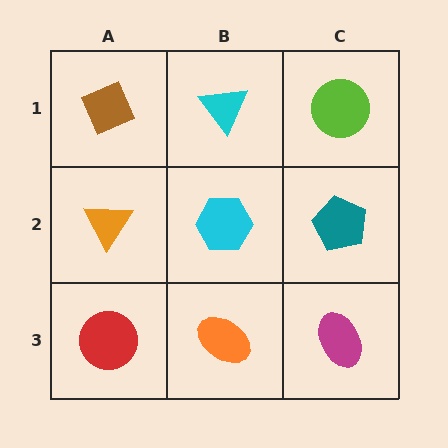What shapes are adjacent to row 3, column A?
An orange triangle (row 2, column A), an orange ellipse (row 3, column B).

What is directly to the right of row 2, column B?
A teal pentagon.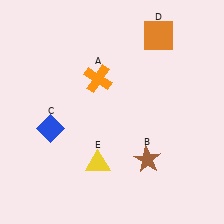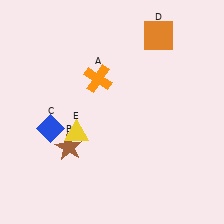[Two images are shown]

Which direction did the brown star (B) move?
The brown star (B) moved left.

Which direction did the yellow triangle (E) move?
The yellow triangle (E) moved up.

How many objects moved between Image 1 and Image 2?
2 objects moved between the two images.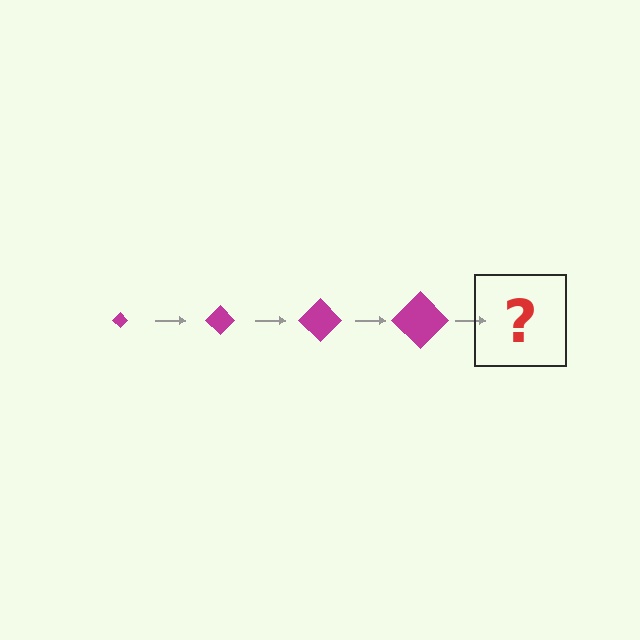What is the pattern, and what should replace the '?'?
The pattern is that the diamond gets progressively larger each step. The '?' should be a magenta diamond, larger than the previous one.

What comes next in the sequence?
The next element should be a magenta diamond, larger than the previous one.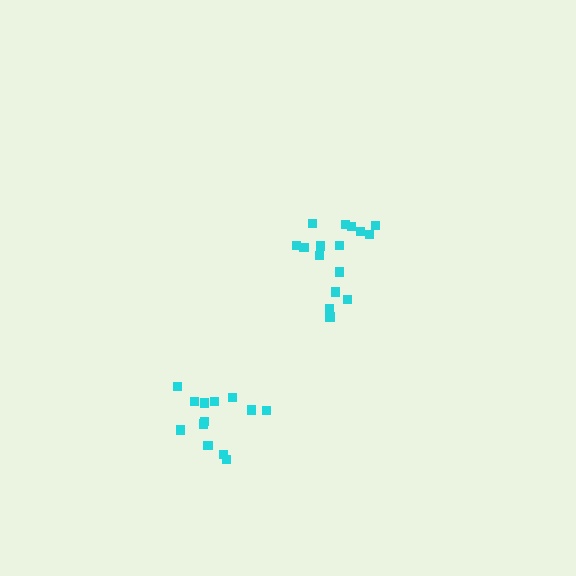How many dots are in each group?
Group 1: 16 dots, Group 2: 13 dots (29 total).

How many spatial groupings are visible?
There are 2 spatial groupings.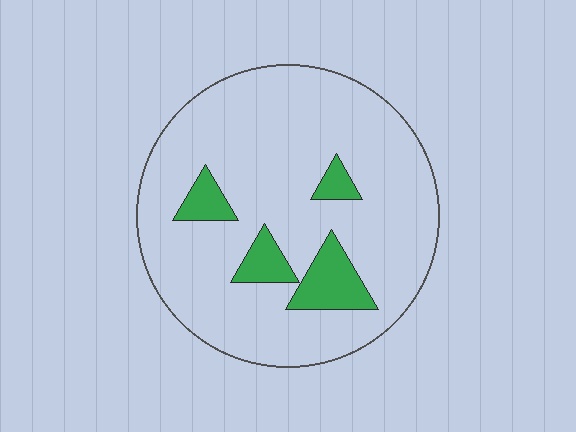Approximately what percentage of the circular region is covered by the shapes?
Approximately 15%.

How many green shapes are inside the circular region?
4.